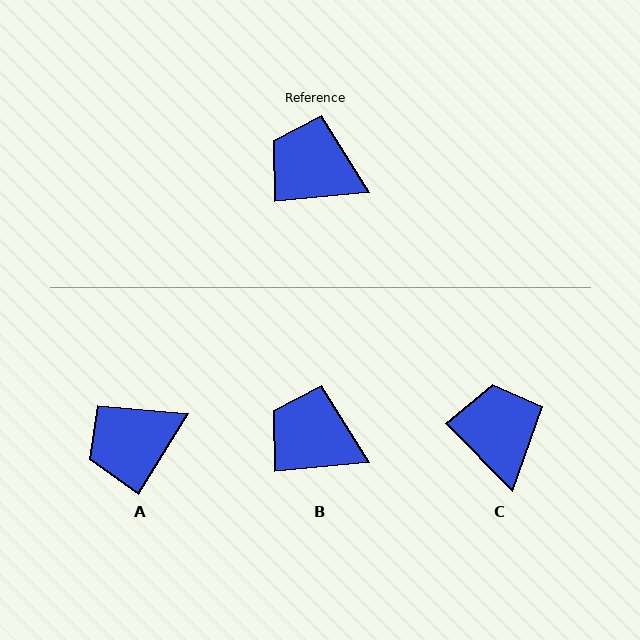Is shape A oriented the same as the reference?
No, it is off by about 53 degrees.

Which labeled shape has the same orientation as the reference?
B.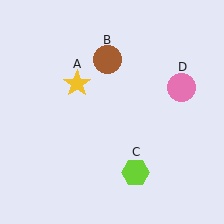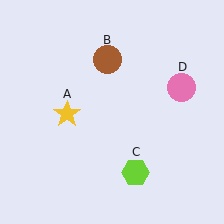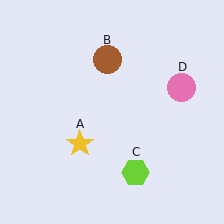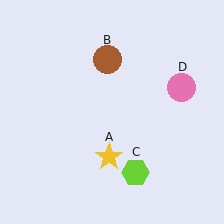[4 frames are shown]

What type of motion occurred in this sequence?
The yellow star (object A) rotated counterclockwise around the center of the scene.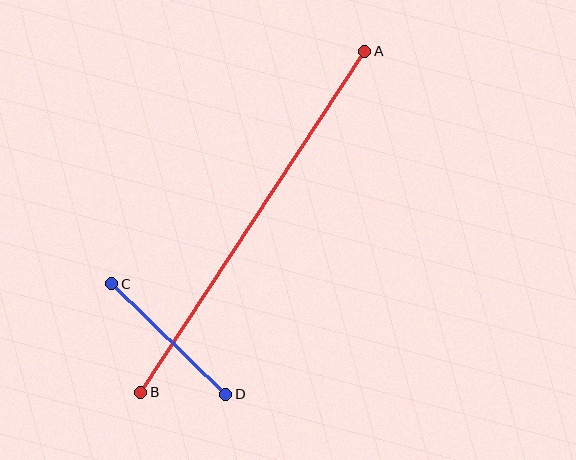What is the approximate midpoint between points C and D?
The midpoint is at approximately (169, 339) pixels.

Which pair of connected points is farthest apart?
Points A and B are farthest apart.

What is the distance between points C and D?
The distance is approximately 158 pixels.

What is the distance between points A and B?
The distance is approximately 408 pixels.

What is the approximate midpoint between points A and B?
The midpoint is at approximately (253, 222) pixels.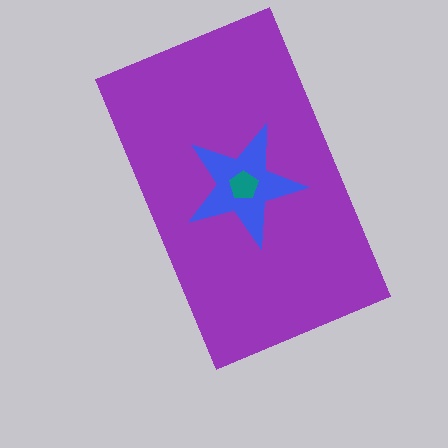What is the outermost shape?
The purple rectangle.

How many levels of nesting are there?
3.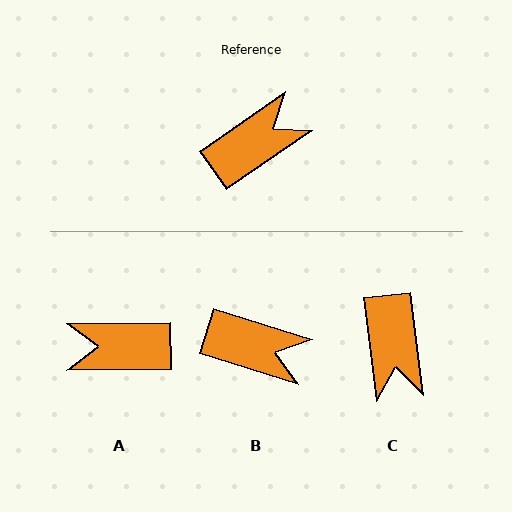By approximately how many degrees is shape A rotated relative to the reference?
Approximately 146 degrees counter-clockwise.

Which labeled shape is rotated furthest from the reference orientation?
A, about 146 degrees away.